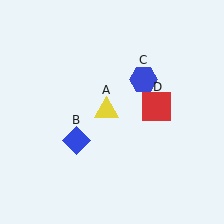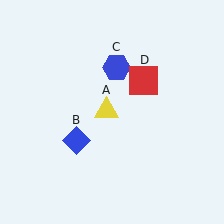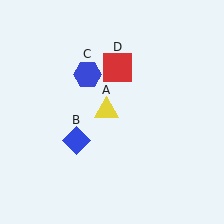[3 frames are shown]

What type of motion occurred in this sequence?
The blue hexagon (object C), red square (object D) rotated counterclockwise around the center of the scene.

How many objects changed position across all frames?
2 objects changed position: blue hexagon (object C), red square (object D).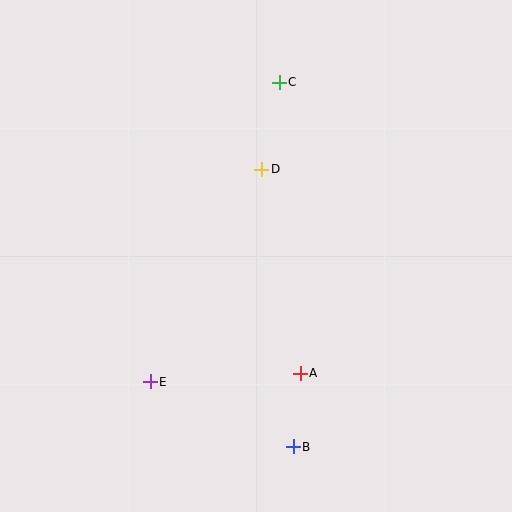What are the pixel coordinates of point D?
Point D is at (262, 169).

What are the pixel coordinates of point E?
Point E is at (150, 382).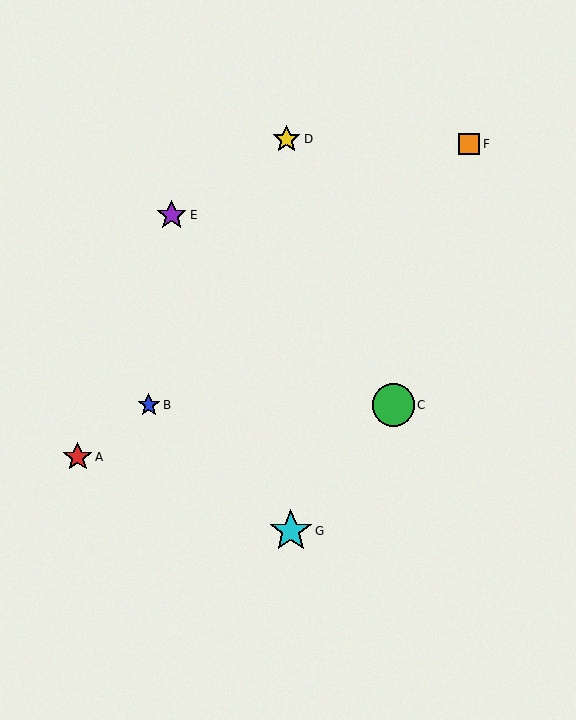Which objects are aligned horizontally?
Objects B, C are aligned horizontally.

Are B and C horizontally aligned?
Yes, both are at y≈405.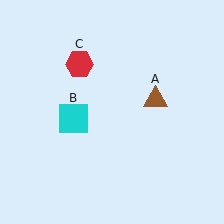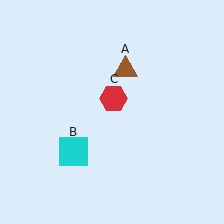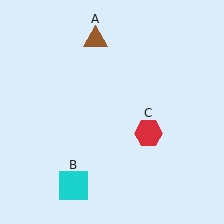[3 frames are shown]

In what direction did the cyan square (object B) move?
The cyan square (object B) moved down.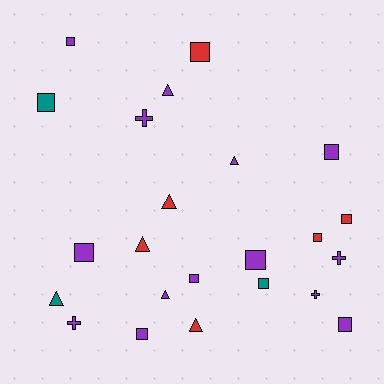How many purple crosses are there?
There are 4 purple crosses.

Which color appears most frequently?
Purple, with 14 objects.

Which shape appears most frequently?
Square, with 12 objects.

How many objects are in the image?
There are 23 objects.